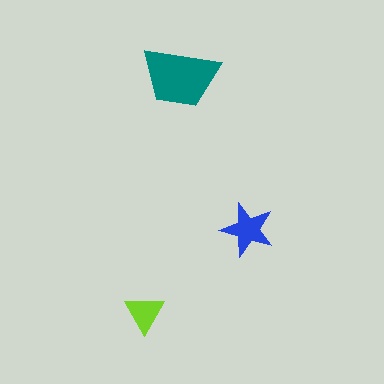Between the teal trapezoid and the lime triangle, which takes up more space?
The teal trapezoid.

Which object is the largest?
The teal trapezoid.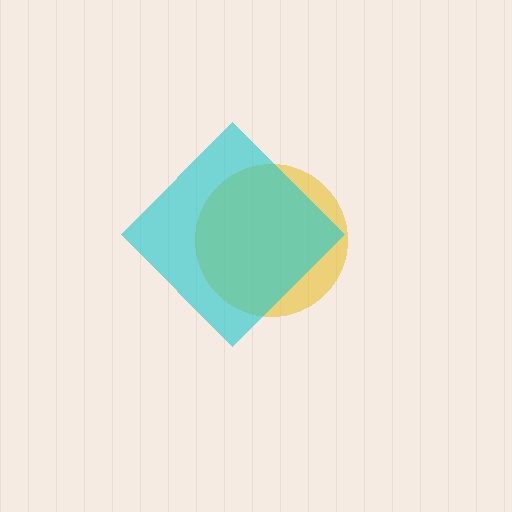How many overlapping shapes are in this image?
There are 2 overlapping shapes in the image.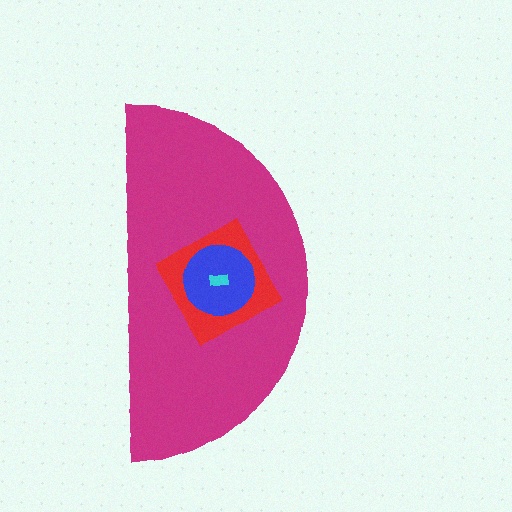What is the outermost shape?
The magenta semicircle.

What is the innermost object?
The cyan rectangle.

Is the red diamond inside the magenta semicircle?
Yes.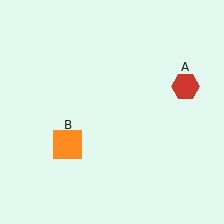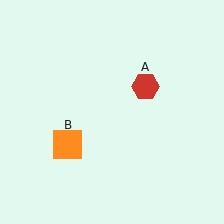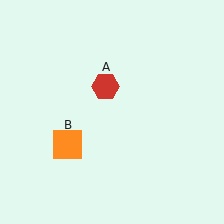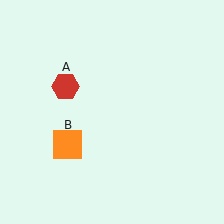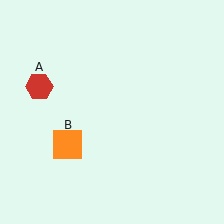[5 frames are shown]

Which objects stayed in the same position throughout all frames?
Orange square (object B) remained stationary.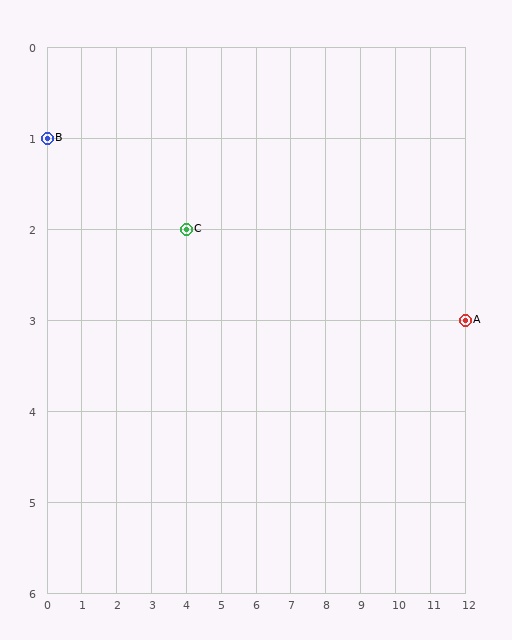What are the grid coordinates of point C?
Point C is at grid coordinates (4, 2).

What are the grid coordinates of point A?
Point A is at grid coordinates (12, 3).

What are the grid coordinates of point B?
Point B is at grid coordinates (0, 1).